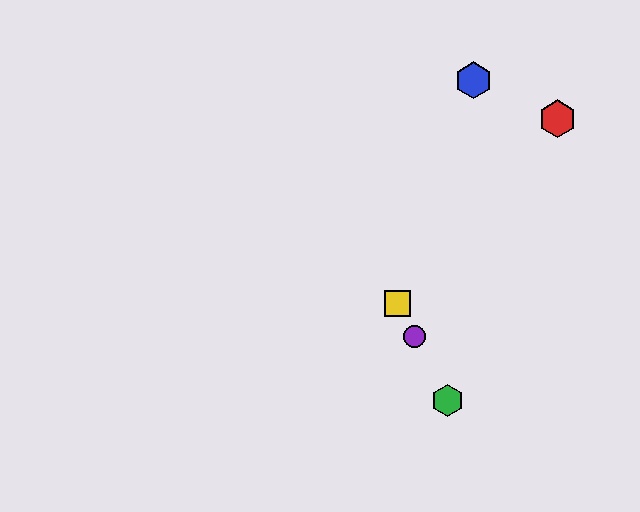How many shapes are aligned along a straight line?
3 shapes (the green hexagon, the yellow square, the purple circle) are aligned along a straight line.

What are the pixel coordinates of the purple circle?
The purple circle is at (414, 336).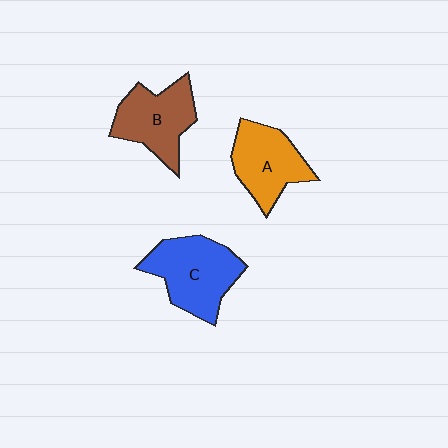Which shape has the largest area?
Shape C (blue).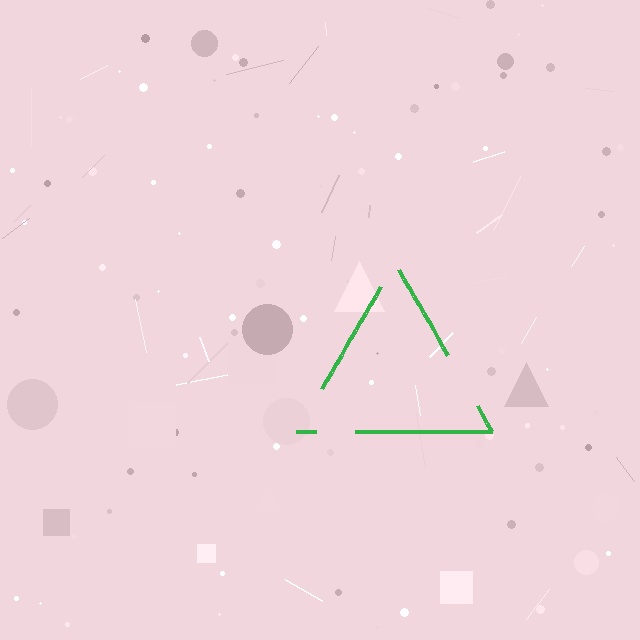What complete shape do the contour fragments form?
The contour fragments form a triangle.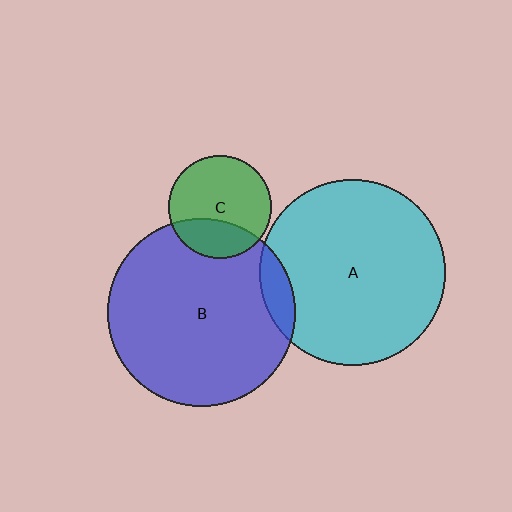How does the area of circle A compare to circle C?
Approximately 3.3 times.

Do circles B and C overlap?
Yes.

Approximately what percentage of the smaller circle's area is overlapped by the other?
Approximately 30%.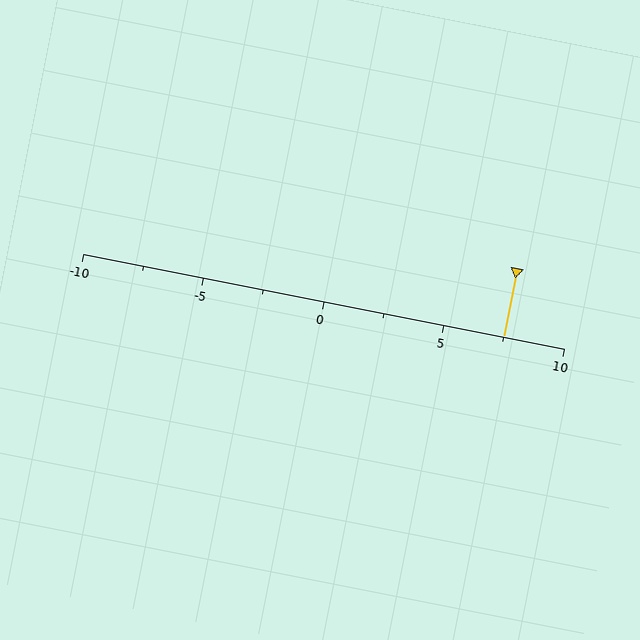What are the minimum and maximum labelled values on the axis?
The axis runs from -10 to 10.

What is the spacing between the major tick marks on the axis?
The major ticks are spaced 5 apart.